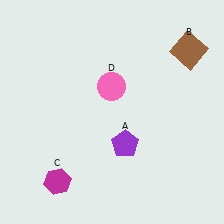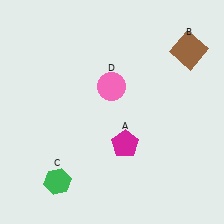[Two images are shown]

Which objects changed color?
A changed from purple to magenta. C changed from magenta to green.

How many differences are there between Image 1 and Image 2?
There are 2 differences between the two images.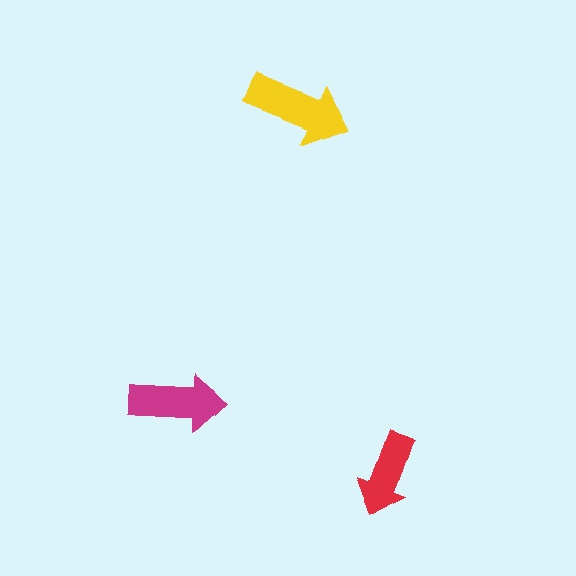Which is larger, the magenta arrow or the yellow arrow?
The yellow one.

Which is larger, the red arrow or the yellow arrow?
The yellow one.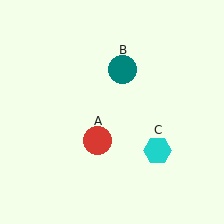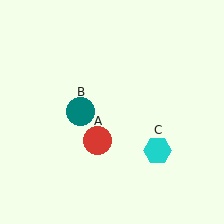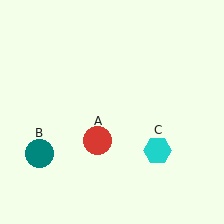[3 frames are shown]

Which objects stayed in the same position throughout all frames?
Red circle (object A) and cyan hexagon (object C) remained stationary.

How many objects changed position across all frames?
1 object changed position: teal circle (object B).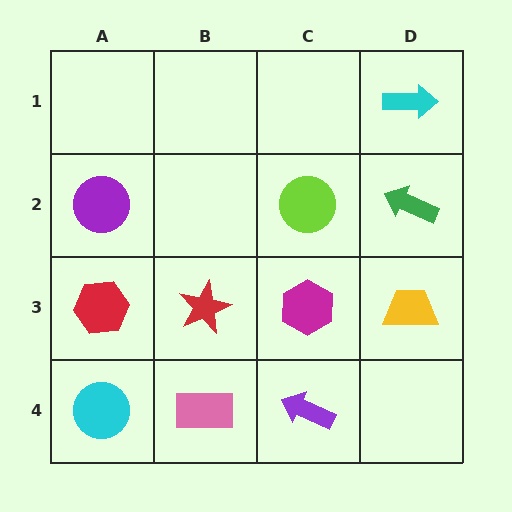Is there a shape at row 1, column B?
No, that cell is empty.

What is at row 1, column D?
A cyan arrow.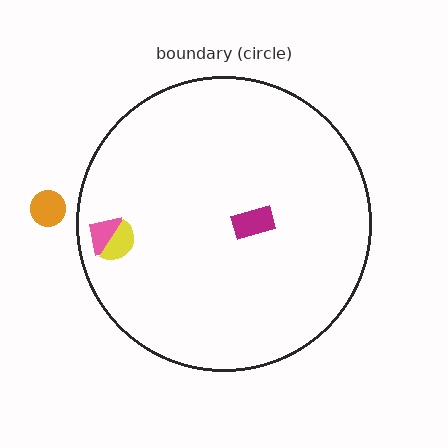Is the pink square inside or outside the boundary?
Inside.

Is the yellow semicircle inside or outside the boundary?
Inside.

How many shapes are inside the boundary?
3 inside, 1 outside.